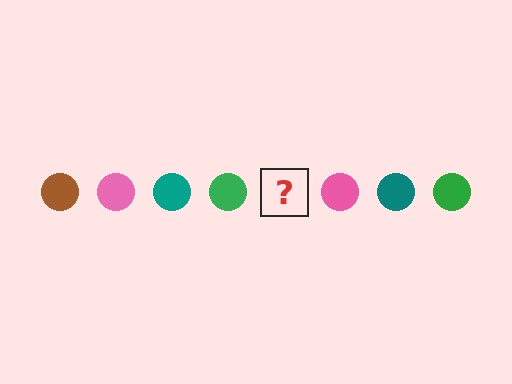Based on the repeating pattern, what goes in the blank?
The blank should be a brown circle.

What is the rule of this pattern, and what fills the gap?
The rule is that the pattern cycles through brown, pink, teal, green circles. The gap should be filled with a brown circle.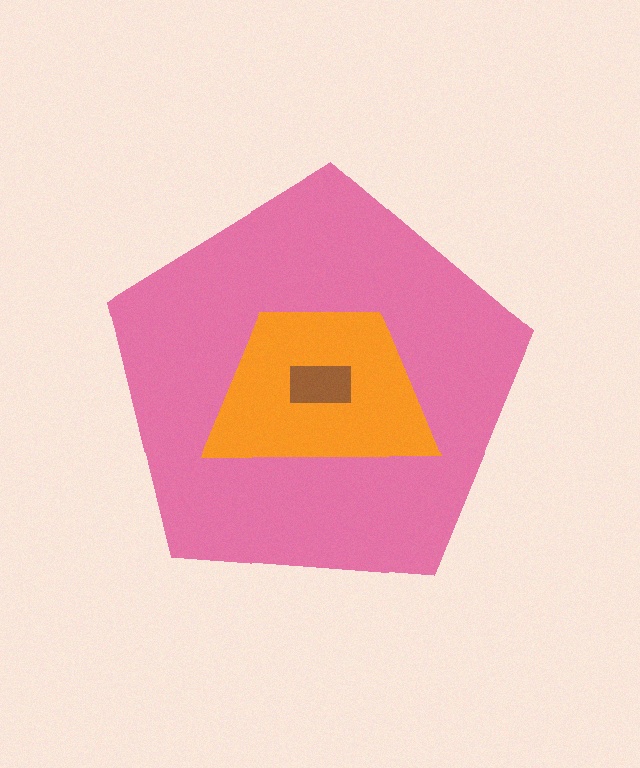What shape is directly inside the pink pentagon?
The orange trapezoid.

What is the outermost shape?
The pink pentagon.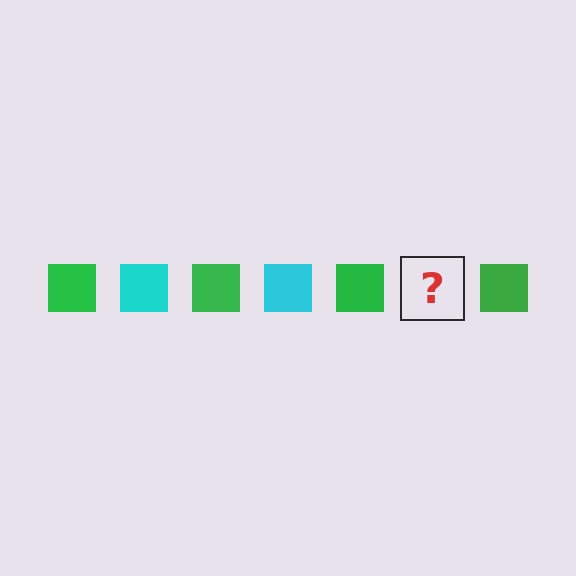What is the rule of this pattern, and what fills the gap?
The rule is that the pattern cycles through green, cyan squares. The gap should be filled with a cyan square.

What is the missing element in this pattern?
The missing element is a cyan square.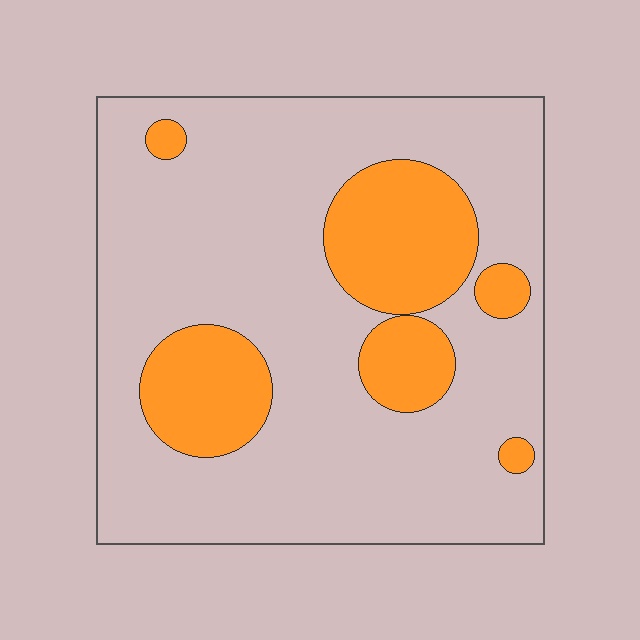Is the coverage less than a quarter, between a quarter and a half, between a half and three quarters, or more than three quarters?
Less than a quarter.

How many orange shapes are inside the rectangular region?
6.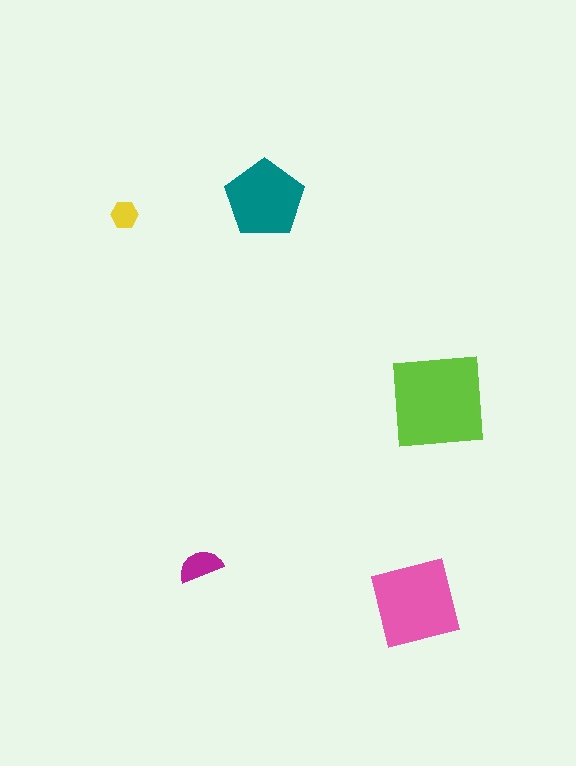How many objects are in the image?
There are 5 objects in the image.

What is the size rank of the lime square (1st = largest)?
1st.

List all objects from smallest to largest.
The yellow hexagon, the magenta semicircle, the teal pentagon, the pink square, the lime square.